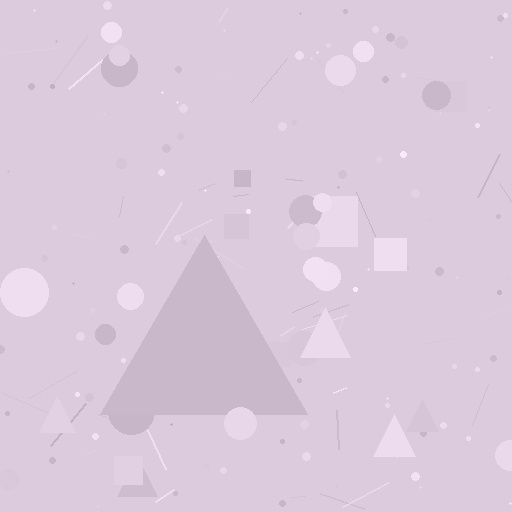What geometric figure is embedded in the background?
A triangle is embedded in the background.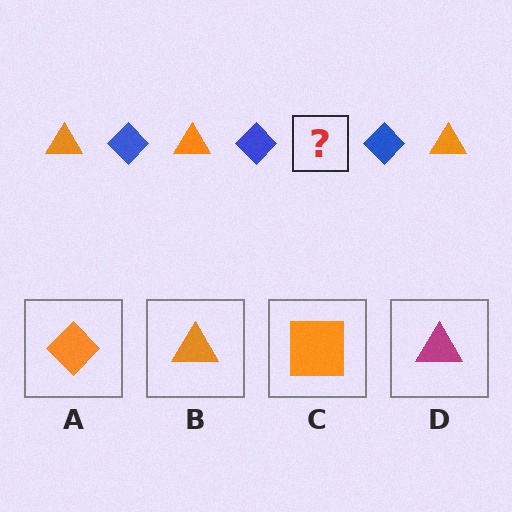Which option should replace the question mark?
Option B.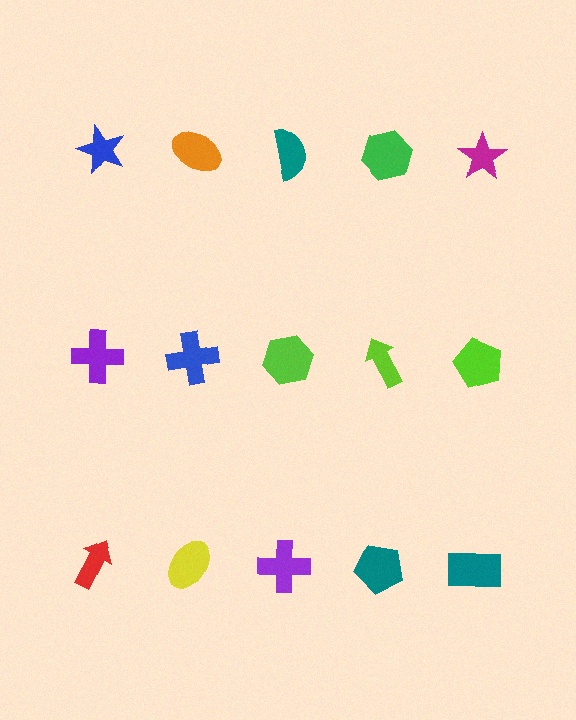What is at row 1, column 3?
A teal semicircle.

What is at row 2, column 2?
A blue cross.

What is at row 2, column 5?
A lime pentagon.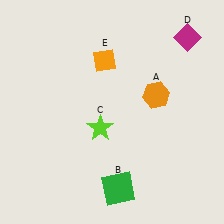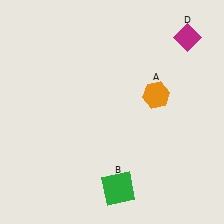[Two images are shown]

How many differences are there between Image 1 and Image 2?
There are 2 differences between the two images.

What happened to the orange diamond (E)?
The orange diamond (E) was removed in Image 2. It was in the top-left area of Image 1.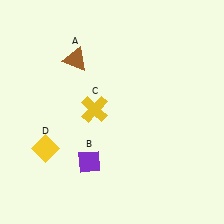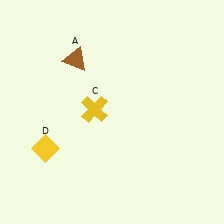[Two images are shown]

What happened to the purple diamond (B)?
The purple diamond (B) was removed in Image 2. It was in the bottom-left area of Image 1.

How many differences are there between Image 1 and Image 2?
There is 1 difference between the two images.